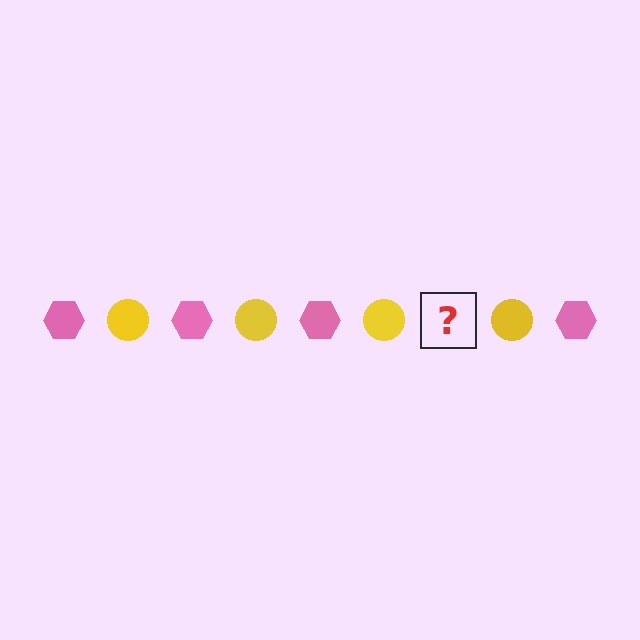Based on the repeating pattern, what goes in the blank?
The blank should be a pink hexagon.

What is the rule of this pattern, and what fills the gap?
The rule is that the pattern alternates between pink hexagon and yellow circle. The gap should be filled with a pink hexagon.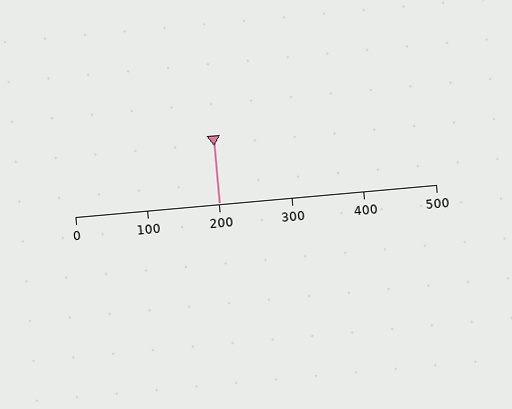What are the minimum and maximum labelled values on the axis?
The axis runs from 0 to 500.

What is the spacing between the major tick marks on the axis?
The major ticks are spaced 100 apart.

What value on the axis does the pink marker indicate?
The marker indicates approximately 200.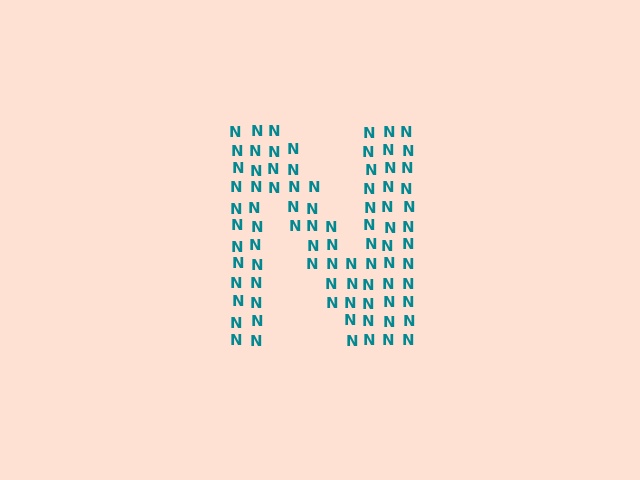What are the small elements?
The small elements are letter N's.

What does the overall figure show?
The overall figure shows the letter N.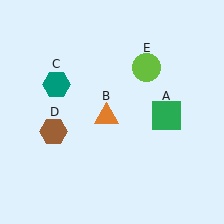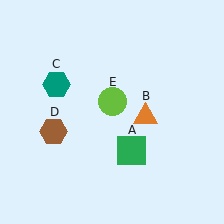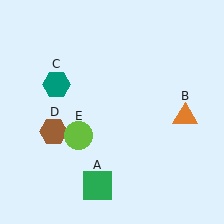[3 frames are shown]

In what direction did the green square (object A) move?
The green square (object A) moved down and to the left.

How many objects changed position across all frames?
3 objects changed position: green square (object A), orange triangle (object B), lime circle (object E).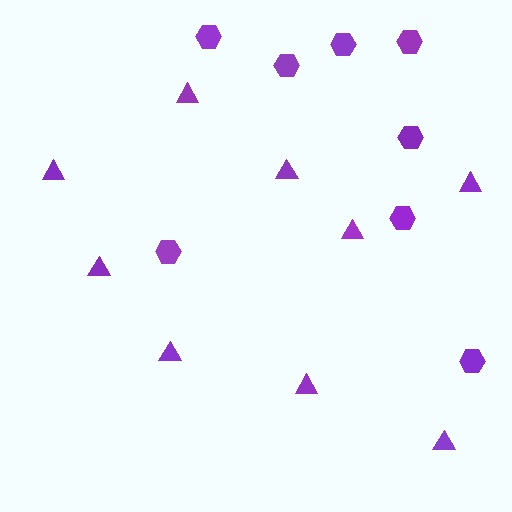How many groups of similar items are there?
There are 2 groups: one group of hexagons (8) and one group of triangles (9).